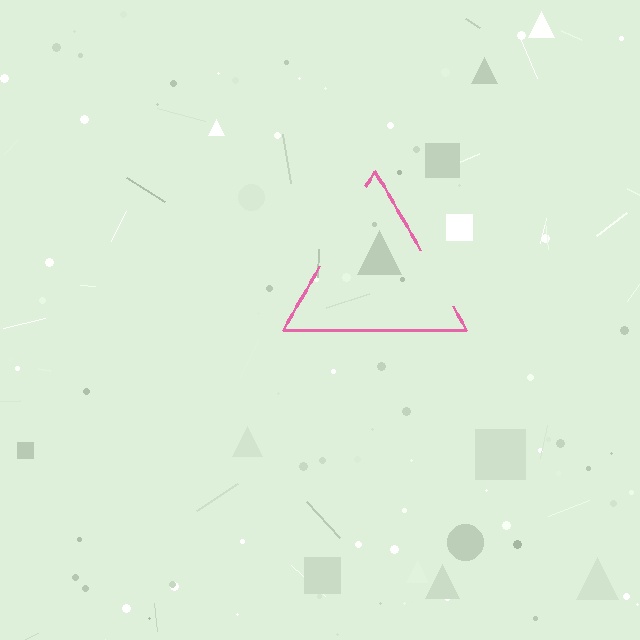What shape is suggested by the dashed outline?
The dashed outline suggests a triangle.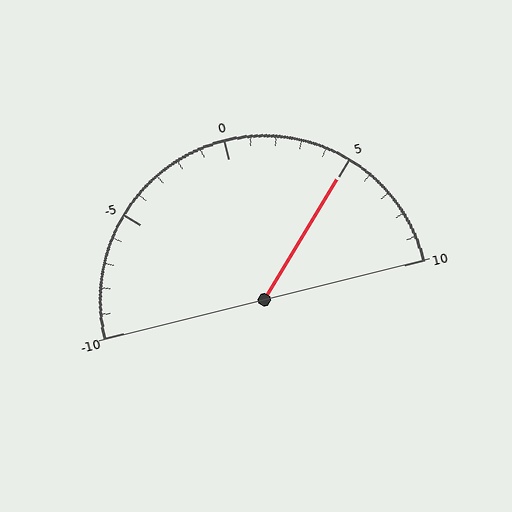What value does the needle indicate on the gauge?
The needle indicates approximately 5.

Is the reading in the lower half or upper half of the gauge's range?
The reading is in the upper half of the range (-10 to 10).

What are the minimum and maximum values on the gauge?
The gauge ranges from -10 to 10.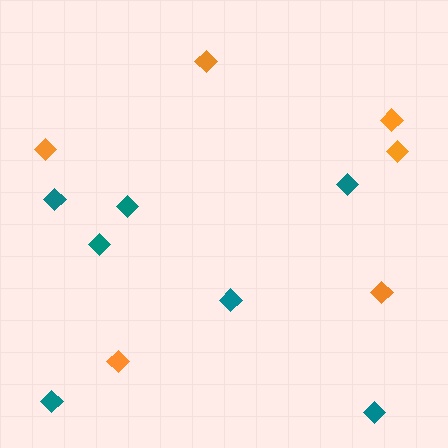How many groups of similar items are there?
There are 2 groups: one group of orange diamonds (6) and one group of teal diamonds (7).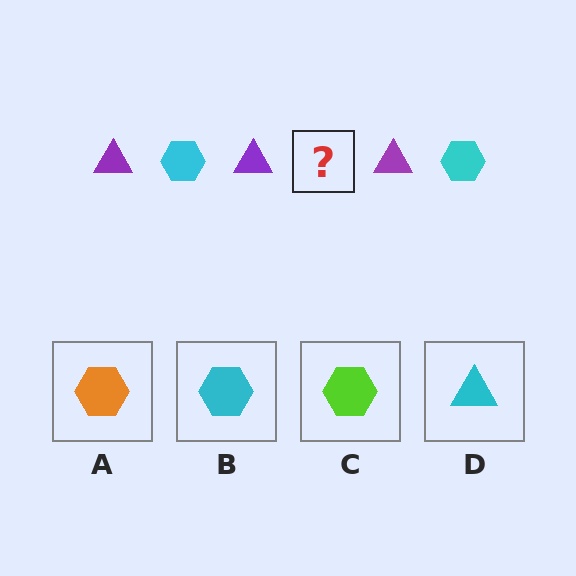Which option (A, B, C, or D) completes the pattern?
B.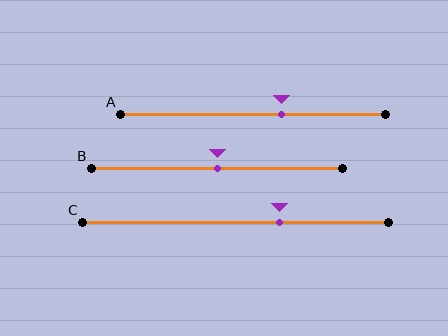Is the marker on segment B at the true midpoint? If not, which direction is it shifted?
Yes, the marker on segment B is at the true midpoint.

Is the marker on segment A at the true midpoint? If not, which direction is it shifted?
No, the marker on segment A is shifted to the right by about 11% of the segment length.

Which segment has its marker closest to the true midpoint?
Segment B has its marker closest to the true midpoint.